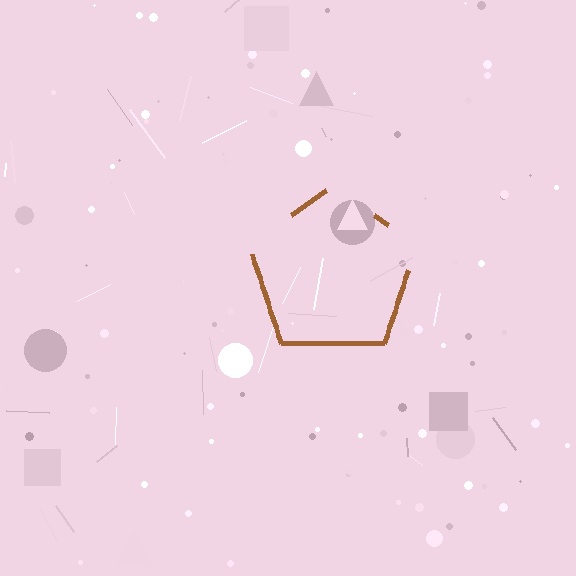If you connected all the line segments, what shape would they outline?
They would outline a pentagon.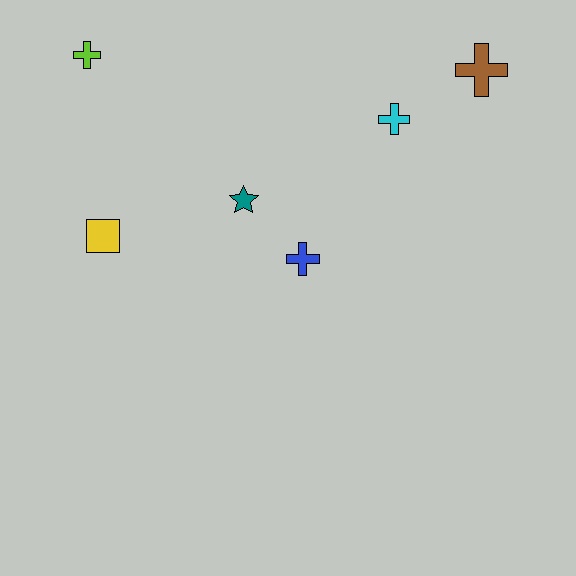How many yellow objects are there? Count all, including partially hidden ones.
There is 1 yellow object.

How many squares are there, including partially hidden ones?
There is 1 square.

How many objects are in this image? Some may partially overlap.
There are 6 objects.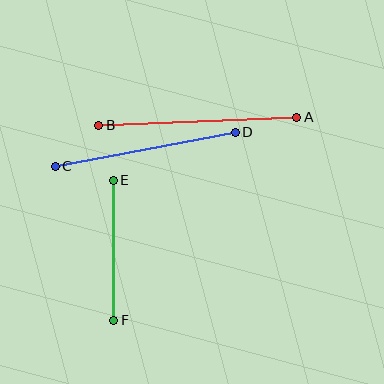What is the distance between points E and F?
The distance is approximately 140 pixels.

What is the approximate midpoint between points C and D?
The midpoint is at approximately (145, 149) pixels.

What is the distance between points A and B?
The distance is approximately 198 pixels.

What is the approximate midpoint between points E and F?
The midpoint is at approximately (113, 250) pixels.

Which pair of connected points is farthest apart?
Points A and B are farthest apart.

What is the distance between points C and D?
The distance is approximately 183 pixels.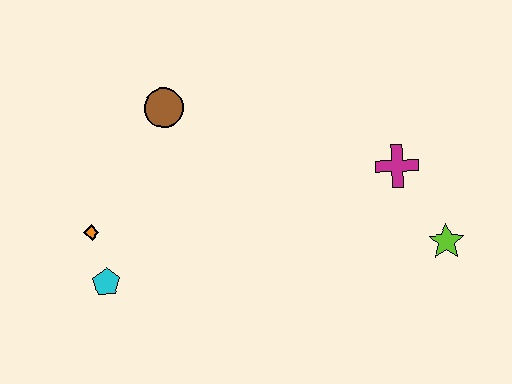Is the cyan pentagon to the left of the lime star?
Yes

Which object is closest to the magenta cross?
The lime star is closest to the magenta cross.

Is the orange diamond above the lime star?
Yes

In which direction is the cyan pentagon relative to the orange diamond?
The cyan pentagon is below the orange diamond.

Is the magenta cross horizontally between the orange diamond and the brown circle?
No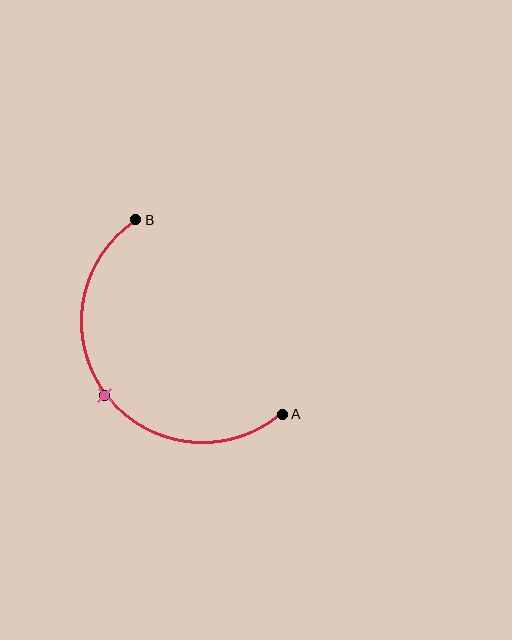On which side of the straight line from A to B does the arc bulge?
The arc bulges below and to the left of the straight line connecting A and B.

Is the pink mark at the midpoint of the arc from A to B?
Yes. The pink mark lies on the arc at equal arc-length from both A and B — it is the arc midpoint.